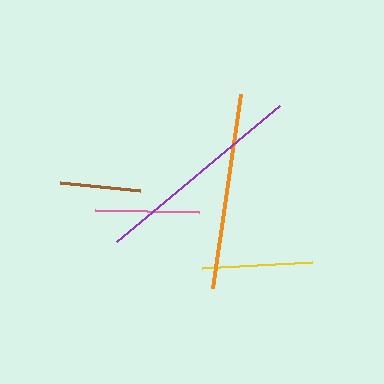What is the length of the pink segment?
The pink segment is approximately 104 pixels long.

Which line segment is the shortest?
The brown line is the shortest at approximately 80 pixels.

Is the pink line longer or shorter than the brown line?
The pink line is longer than the brown line.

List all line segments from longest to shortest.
From longest to shortest: purple, orange, yellow, pink, brown.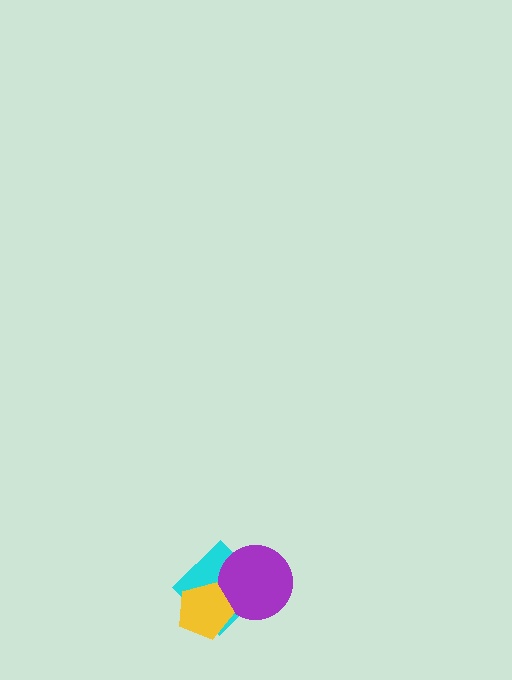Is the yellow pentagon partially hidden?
No, no other shape covers it.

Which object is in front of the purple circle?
The yellow pentagon is in front of the purple circle.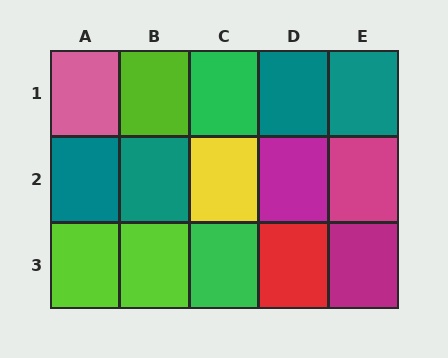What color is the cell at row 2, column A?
Teal.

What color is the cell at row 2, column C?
Yellow.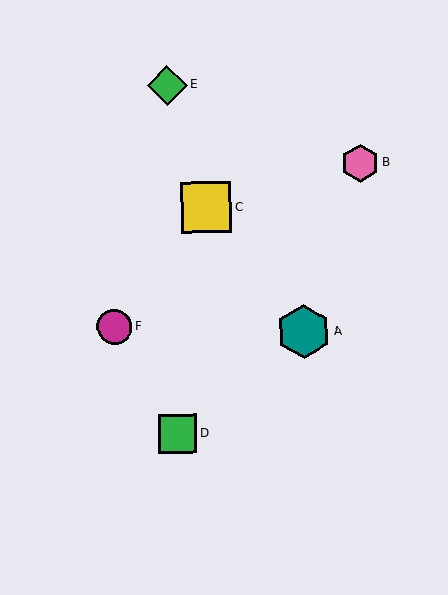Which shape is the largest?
The teal hexagon (labeled A) is the largest.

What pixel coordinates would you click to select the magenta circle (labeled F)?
Click at (115, 327) to select the magenta circle F.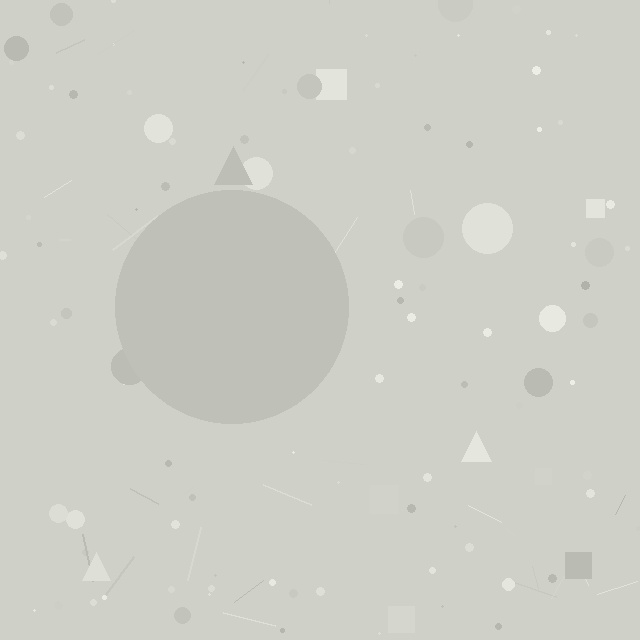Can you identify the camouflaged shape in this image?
The camouflaged shape is a circle.